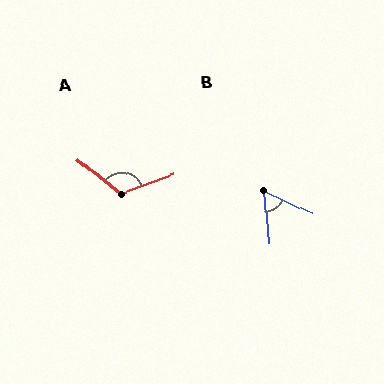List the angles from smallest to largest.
B (59°), A (121°).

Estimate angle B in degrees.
Approximately 59 degrees.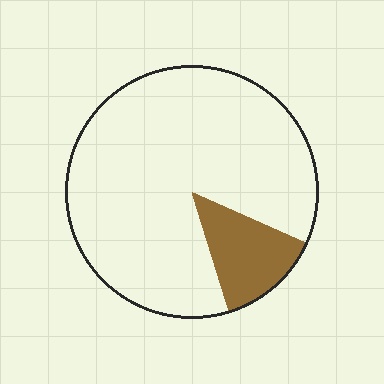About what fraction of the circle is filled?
About one eighth (1/8).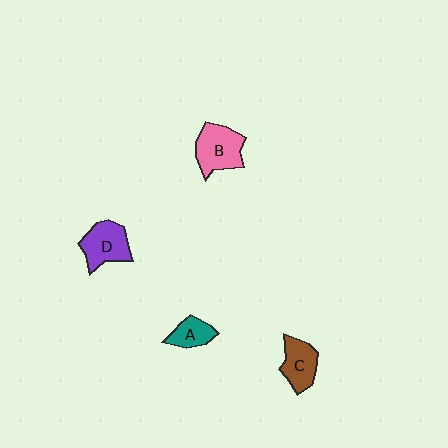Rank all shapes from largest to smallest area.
From largest to smallest: B (pink), D (purple), C (brown), A (teal).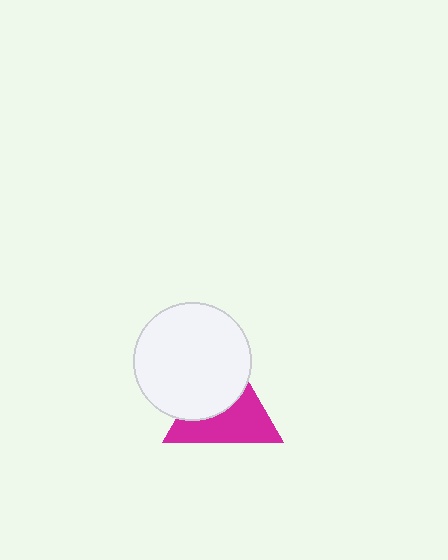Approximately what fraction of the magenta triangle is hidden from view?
Roughly 45% of the magenta triangle is hidden behind the white circle.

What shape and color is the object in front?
The object in front is a white circle.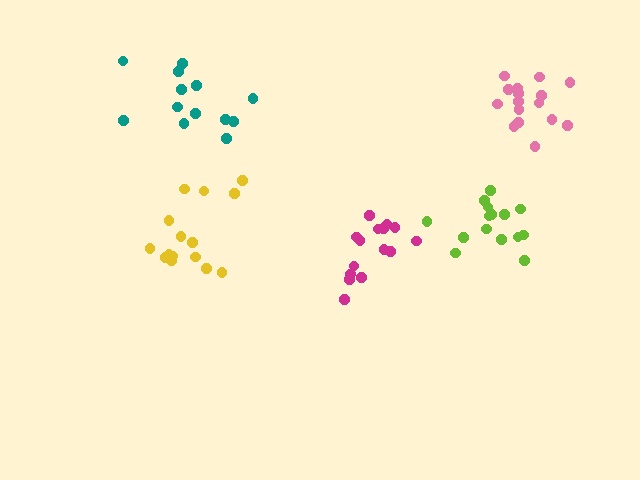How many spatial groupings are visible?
There are 5 spatial groupings.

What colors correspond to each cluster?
The clusters are colored: lime, yellow, teal, pink, magenta.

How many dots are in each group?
Group 1: 15 dots, Group 2: 15 dots, Group 3: 13 dots, Group 4: 16 dots, Group 5: 15 dots (74 total).